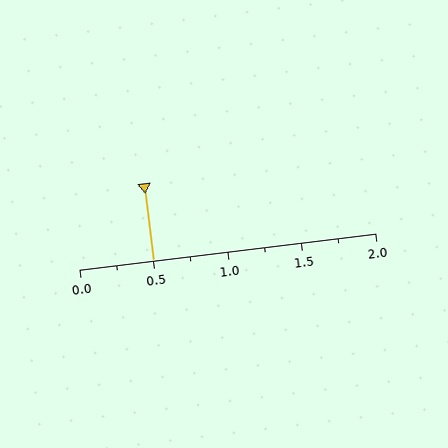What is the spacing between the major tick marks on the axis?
The major ticks are spaced 0.5 apart.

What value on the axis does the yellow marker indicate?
The marker indicates approximately 0.5.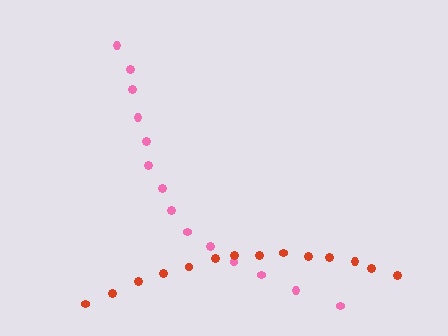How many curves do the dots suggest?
There are 2 distinct paths.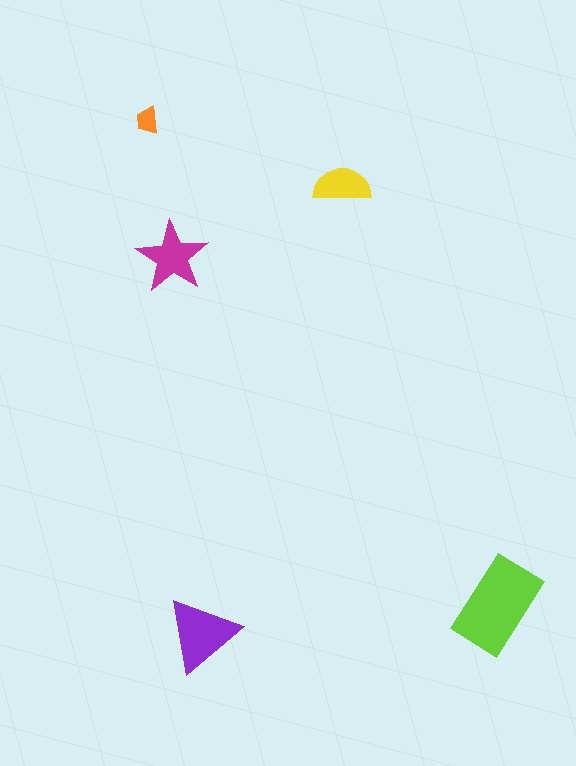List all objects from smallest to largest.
The orange trapezoid, the yellow semicircle, the magenta star, the purple triangle, the lime rectangle.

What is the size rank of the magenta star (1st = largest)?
3rd.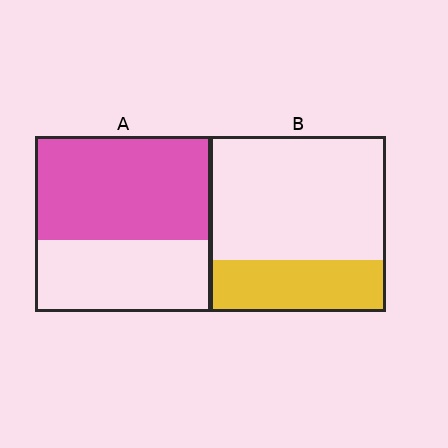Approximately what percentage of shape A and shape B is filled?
A is approximately 60% and B is approximately 30%.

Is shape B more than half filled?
No.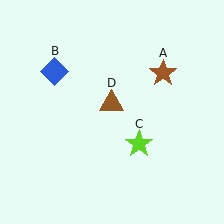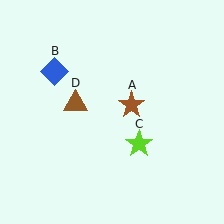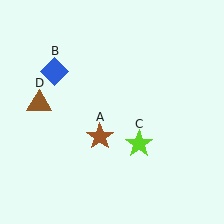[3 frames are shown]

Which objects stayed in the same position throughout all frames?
Blue diamond (object B) and lime star (object C) remained stationary.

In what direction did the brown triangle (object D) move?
The brown triangle (object D) moved left.